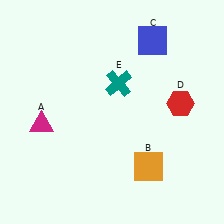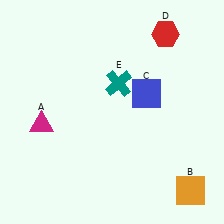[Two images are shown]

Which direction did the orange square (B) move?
The orange square (B) moved right.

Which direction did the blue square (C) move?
The blue square (C) moved down.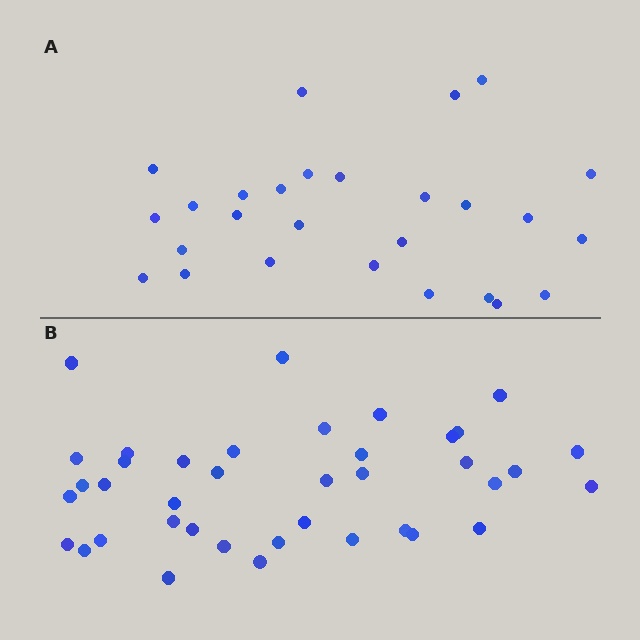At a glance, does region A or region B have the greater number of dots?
Region B (the bottom region) has more dots.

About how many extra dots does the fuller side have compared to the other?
Region B has roughly 12 or so more dots than region A.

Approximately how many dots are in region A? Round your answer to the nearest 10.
About 30 dots. (The exact count is 27, which rounds to 30.)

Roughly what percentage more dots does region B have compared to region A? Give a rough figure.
About 45% more.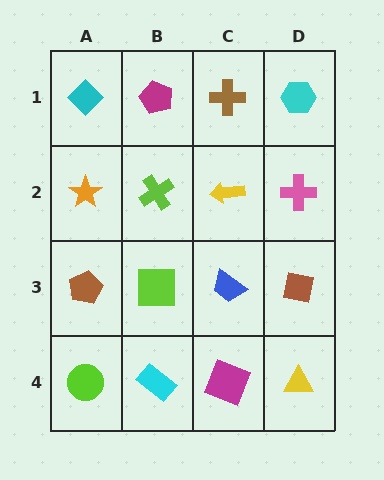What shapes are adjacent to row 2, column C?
A brown cross (row 1, column C), a blue trapezoid (row 3, column C), a lime cross (row 2, column B), a pink cross (row 2, column D).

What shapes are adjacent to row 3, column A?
An orange star (row 2, column A), a lime circle (row 4, column A), a lime square (row 3, column B).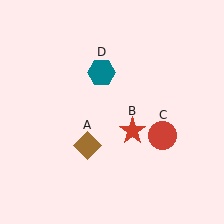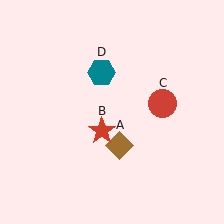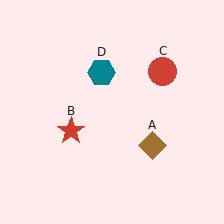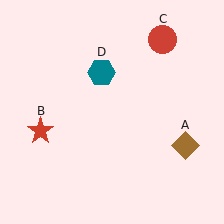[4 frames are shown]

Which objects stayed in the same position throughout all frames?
Teal hexagon (object D) remained stationary.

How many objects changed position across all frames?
3 objects changed position: brown diamond (object A), red star (object B), red circle (object C).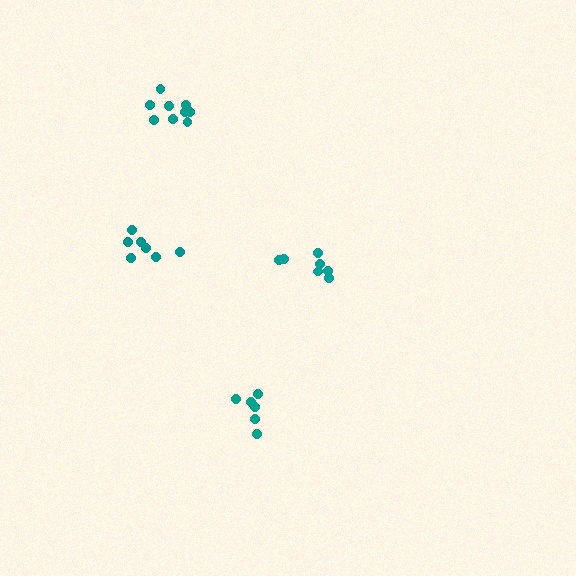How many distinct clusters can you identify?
There are 4 distinct clusters.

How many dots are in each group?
Group 1: 7 dots, Group 2: 9 dots, Group 3: 6 dots, Group 4: 7 dots (29 total).